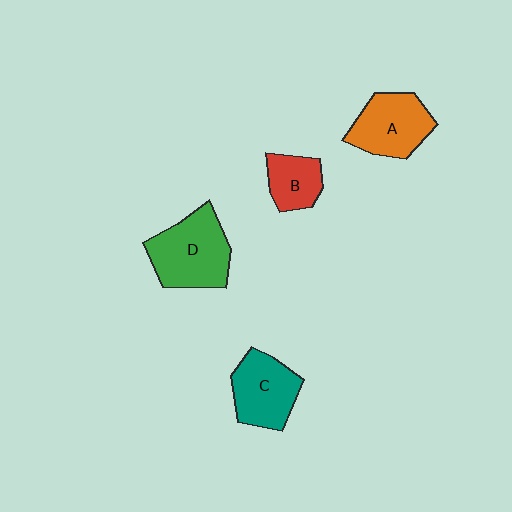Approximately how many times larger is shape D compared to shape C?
Approximately 1.2 times.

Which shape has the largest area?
Shape D (green).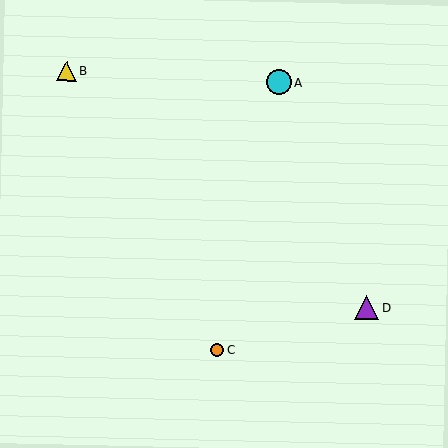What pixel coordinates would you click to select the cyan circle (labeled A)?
Click at (279, 82) to select the cyan circle A.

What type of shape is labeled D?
Shape D is a purple triangle.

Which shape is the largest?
The purple triangle (labeled D) is the largest.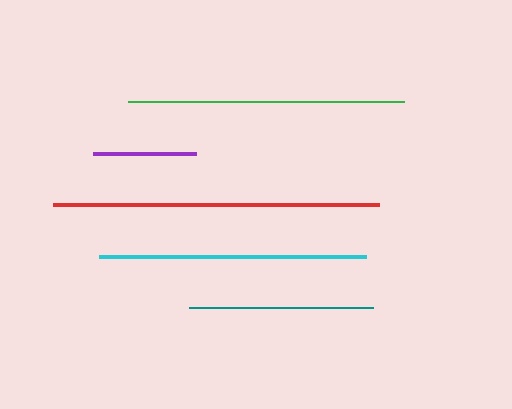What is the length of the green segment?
The green segment is approximately 276 pixels long.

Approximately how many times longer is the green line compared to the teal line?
The green line is approximately 1.5 times the length of the teal line.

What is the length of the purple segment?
The purple segment is approximately 103 pixels long.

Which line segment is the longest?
The red line is the longest at approximately 327 pixels.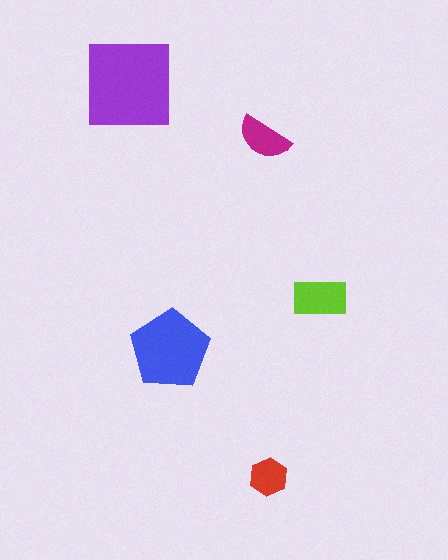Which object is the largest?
The purple square.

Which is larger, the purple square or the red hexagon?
The purple square.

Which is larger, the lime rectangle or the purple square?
The purple square.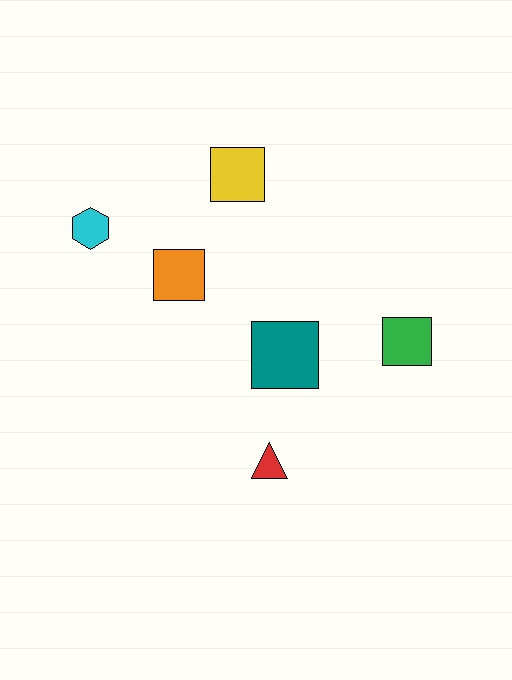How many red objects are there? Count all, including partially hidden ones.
There is 1 red object.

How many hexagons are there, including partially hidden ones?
There is 1 hexagon.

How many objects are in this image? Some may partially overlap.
There are 6 objects.